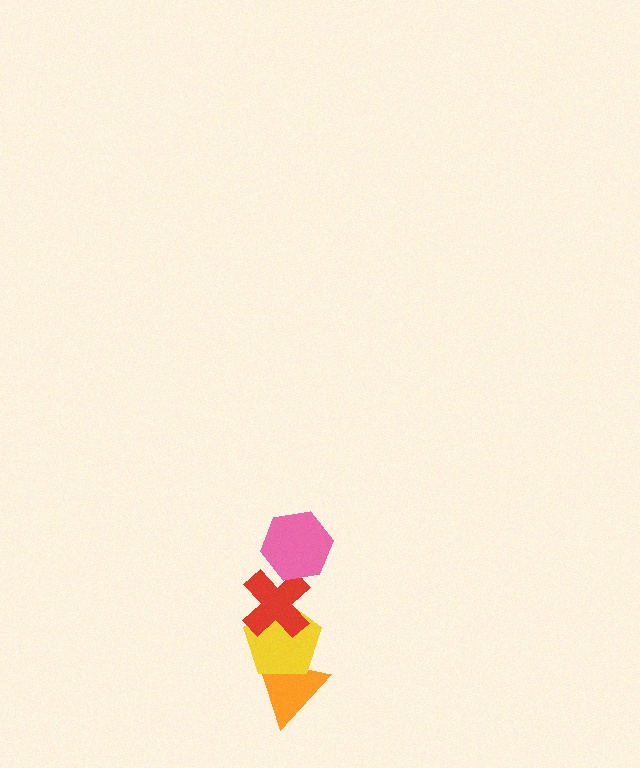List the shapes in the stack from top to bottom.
From top to bottom: the pink hexagon, the red cross, the yellow pentagon, the orange triangle.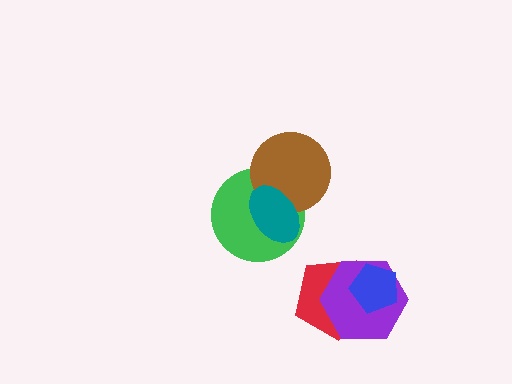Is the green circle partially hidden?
Yes, it is partially covered by another shape.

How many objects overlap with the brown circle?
2 objects overlap with the brown circle.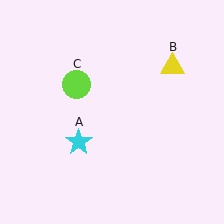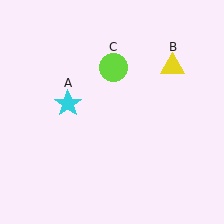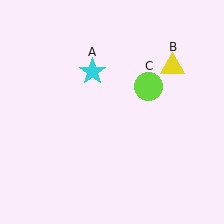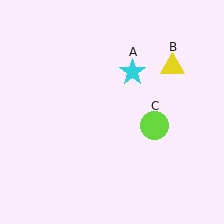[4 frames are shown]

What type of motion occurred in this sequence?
The cyan star (object A), lime circle (object C) rotated clockwise around the center of the scene.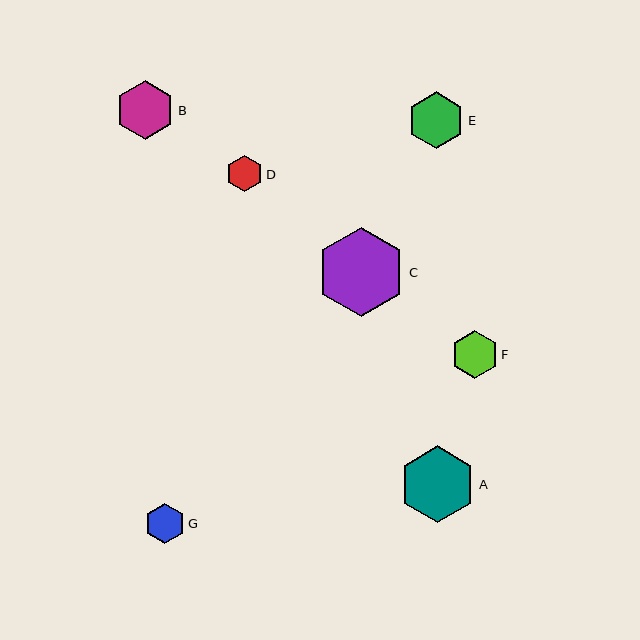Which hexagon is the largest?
Hexagon C is the largest with a size of approximately 90 pixels.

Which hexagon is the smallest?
Hexagon D is the smallest with a size of approximately 36 pixels.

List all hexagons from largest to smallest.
From largest to smallest: C, A, B, E, F, G, D.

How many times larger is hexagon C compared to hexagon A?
Hexagon C is approximately 1.2 times the size of hexagon A.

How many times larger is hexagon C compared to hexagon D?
Hexagon C is approximately 2.5 times the size of hexagon D.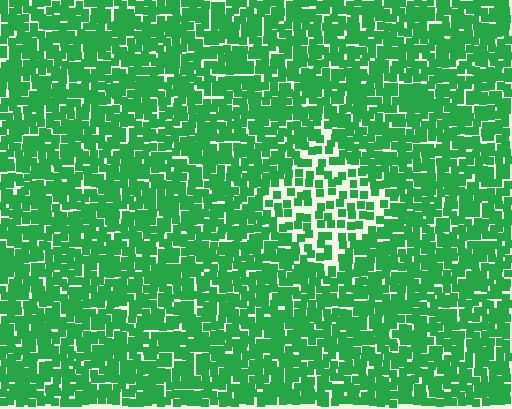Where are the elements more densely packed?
The elements are more densely packed outside the diamond boundary.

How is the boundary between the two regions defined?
The boundary is defined by a change in element density (approximately 2.0x ratio). All elements are the same color, size, and shape.